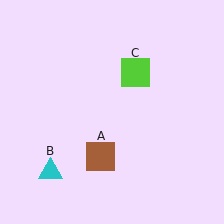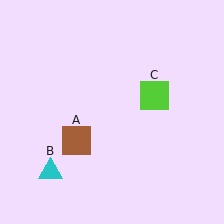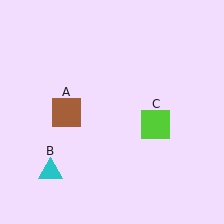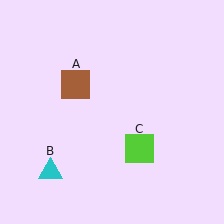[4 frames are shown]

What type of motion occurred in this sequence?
The brown square (object A), lime square (object C) rotated clockwise around the center of the scene.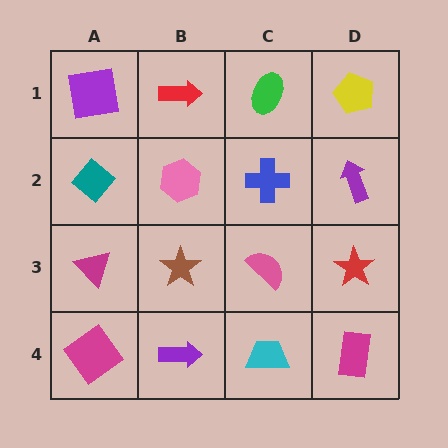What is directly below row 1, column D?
A purple arrow.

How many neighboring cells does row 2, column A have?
3.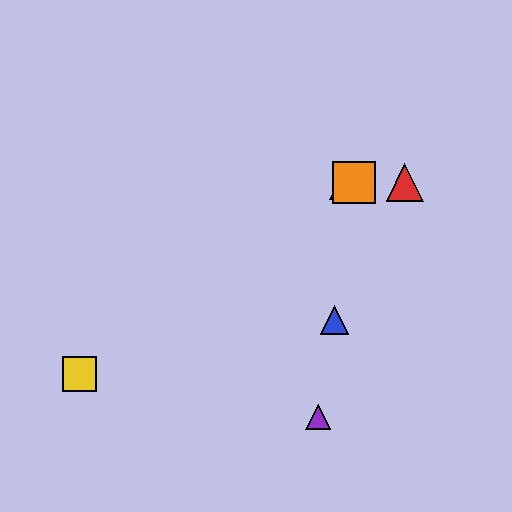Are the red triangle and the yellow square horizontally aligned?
No, the red triangle is at y≈183 and the yellow square is at y≈374.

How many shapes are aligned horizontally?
3 shapes (the red triangle, the green triangle, the orange square) are aligned horizontally.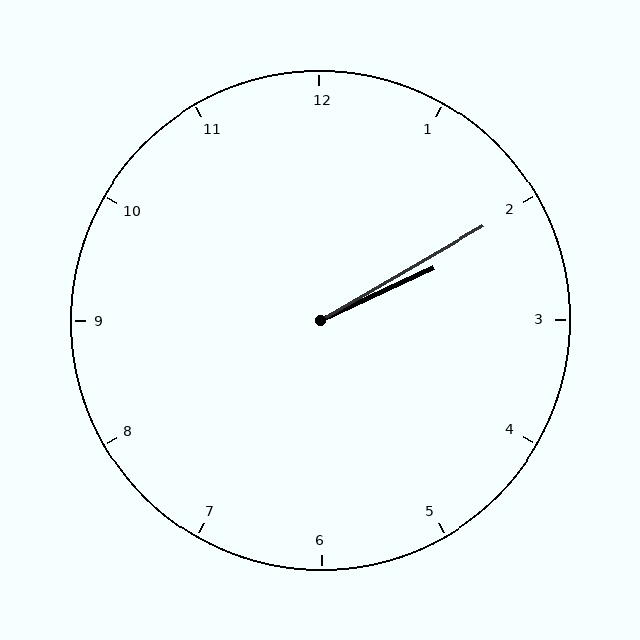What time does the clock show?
2:10.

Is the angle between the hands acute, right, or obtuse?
It is acute.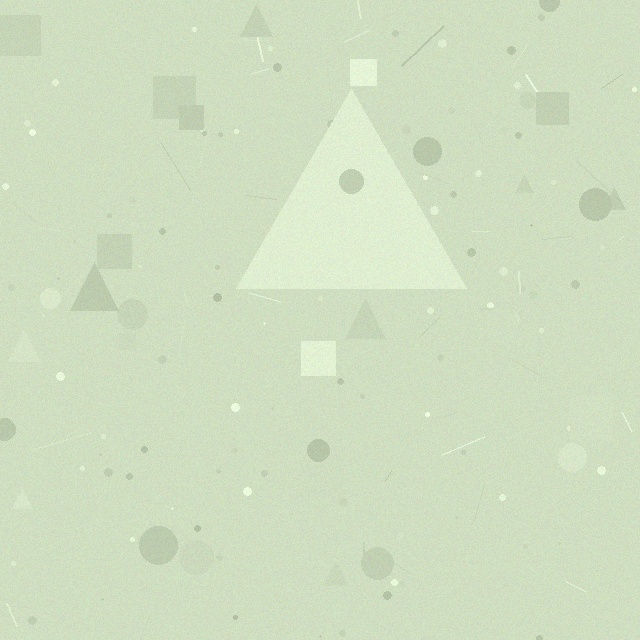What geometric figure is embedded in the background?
A triangle is embedded in the background.